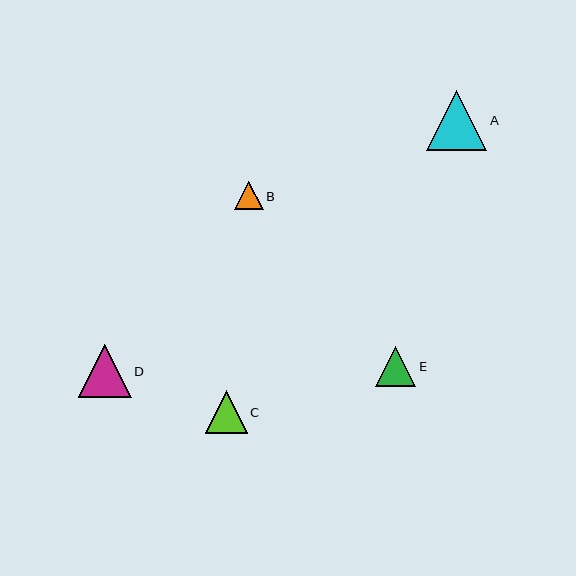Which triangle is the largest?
Triangle A is the largest with a size of approximately 60 pixels.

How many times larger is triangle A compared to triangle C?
Triangle A is approximately 1.4 times the size of triangle C.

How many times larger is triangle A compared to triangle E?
Triangle A is approximately 1.5 times the size of triangle E.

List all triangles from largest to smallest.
From largest to smallest: A, D, C, E, B.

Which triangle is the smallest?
Triangle B is the smallest with a size of approximately 28 pixels.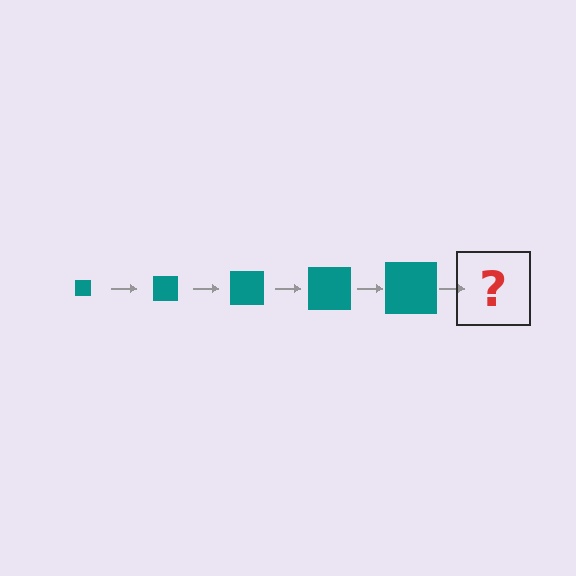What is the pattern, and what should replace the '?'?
The pattern is that the square gets progressively larger each step. The '?' should be a teal square, larger than the previous one.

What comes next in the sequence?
The next element should be a teal square, larger than the previous one.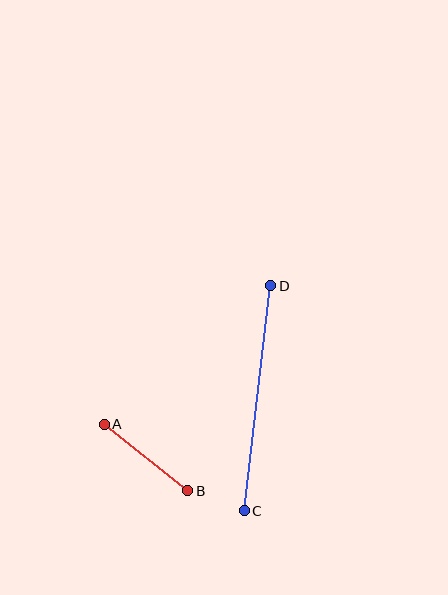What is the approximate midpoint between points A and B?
The midpoint is at approximately (146, 457) pixels.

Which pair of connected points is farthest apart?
Points C and D are farthest apart.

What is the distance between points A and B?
The distance is approximately 107 pixels.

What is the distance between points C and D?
The distance is approximately 227 pixels.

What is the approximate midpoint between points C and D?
The midpoint is at approximately (258, 398) pixels.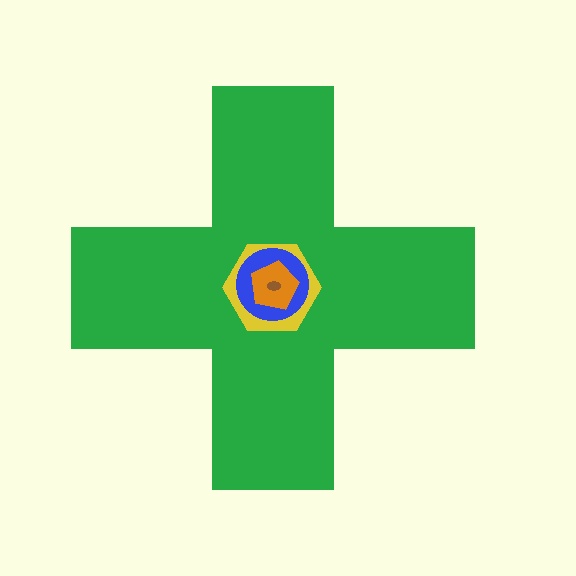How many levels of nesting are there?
5.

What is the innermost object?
The brown ellipse.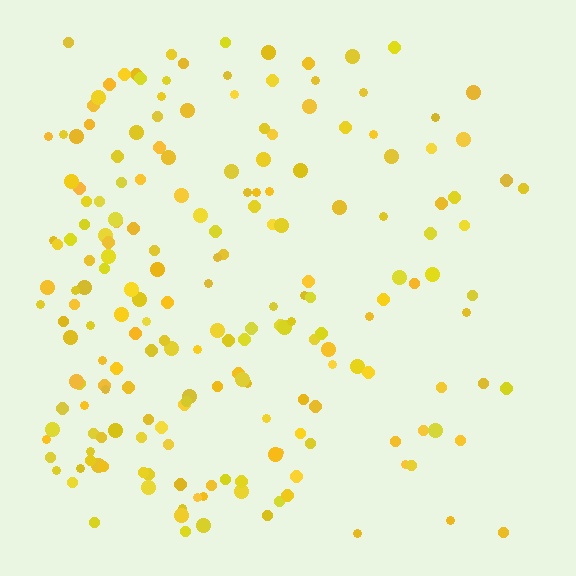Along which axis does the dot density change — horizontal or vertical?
Horizontal.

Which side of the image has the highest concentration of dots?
The left.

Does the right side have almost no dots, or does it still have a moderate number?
Still a moderate number, just noticeably fewer than the left.